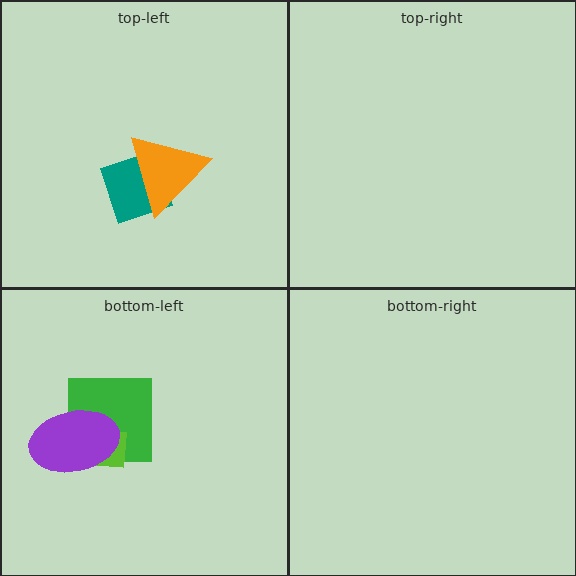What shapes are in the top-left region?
The teal diamond, the orange triangle.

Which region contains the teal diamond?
The top-left region.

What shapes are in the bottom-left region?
The green square, the lime rectangle, the purple ellipse.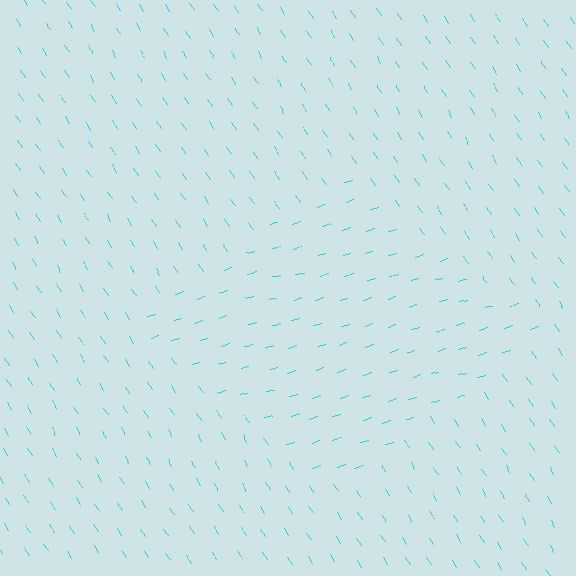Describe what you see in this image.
The image is filled with small cyan line segments. A diamond region in the image has lines oriented differently from the surrounding lines, creating a visible texture boundary.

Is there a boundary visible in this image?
Yes, there is a texture boundary formed by a change in line orientation.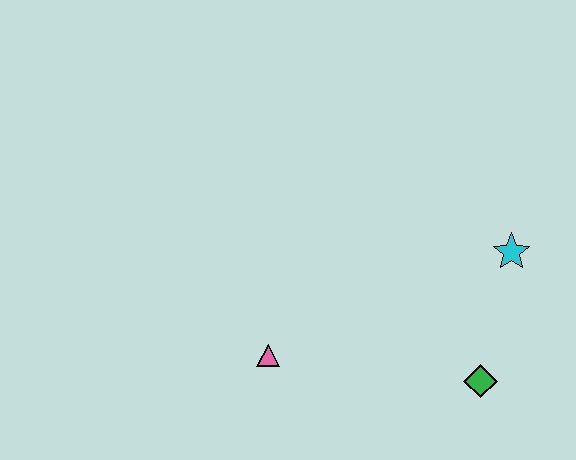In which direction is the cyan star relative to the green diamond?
The cyan star is above the green diamond.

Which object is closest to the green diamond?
The cyan star is closest to the green diamond.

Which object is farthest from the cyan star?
The pink triangle is farthest from the cyan star.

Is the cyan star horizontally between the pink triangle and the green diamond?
No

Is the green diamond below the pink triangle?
Yes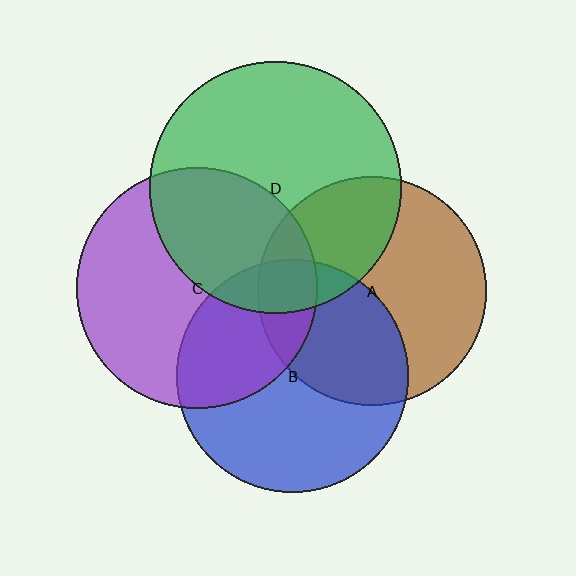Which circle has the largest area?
Circle D (green).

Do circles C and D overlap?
Yes.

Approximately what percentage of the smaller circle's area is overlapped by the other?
Approximately 40%.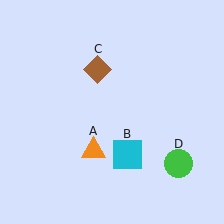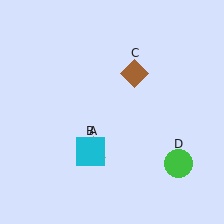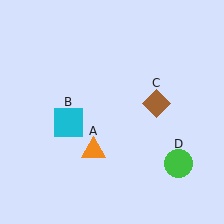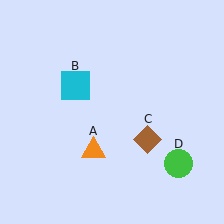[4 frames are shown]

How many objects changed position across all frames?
2 objects changed position: cyan square (object B), brown diamond (object C).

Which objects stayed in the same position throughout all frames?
Orange triangle (object A) and green circle (object D) remained stationary.